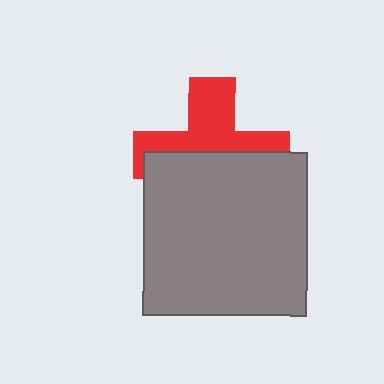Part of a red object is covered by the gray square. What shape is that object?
It is a cross.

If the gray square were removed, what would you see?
You would see the complete red cross.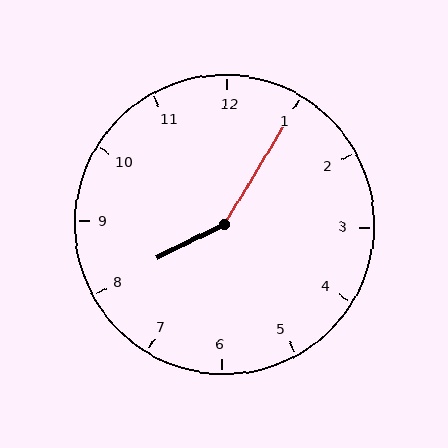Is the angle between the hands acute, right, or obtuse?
It is obtuse.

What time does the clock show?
8:05.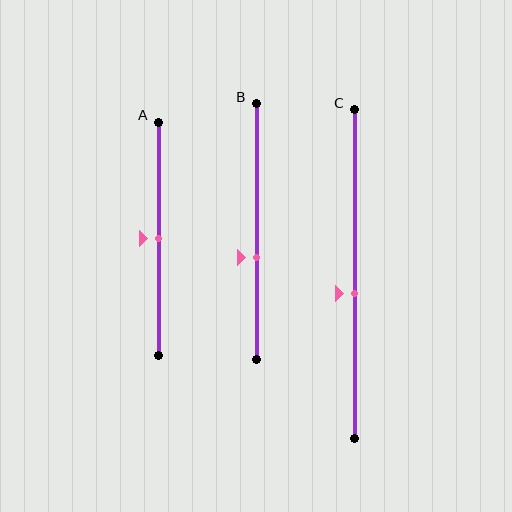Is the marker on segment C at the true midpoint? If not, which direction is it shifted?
No, the marker on segment C is shifted downward by about 6% of the segment length.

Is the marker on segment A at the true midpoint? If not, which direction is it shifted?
Yes, the marker on segment A is at the true midpoint.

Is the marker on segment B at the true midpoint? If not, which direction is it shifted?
No, the marker on segment B is shifted downward by about 10% of the segment length.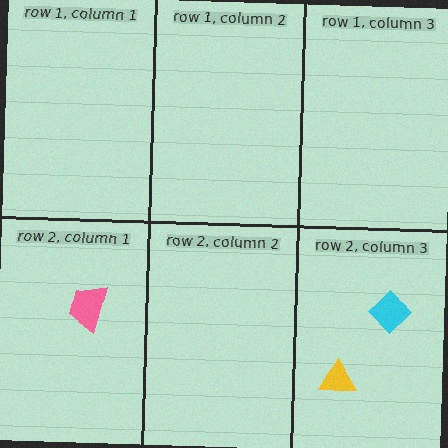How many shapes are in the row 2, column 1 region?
1.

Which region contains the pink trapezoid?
The row 2, column 1 region.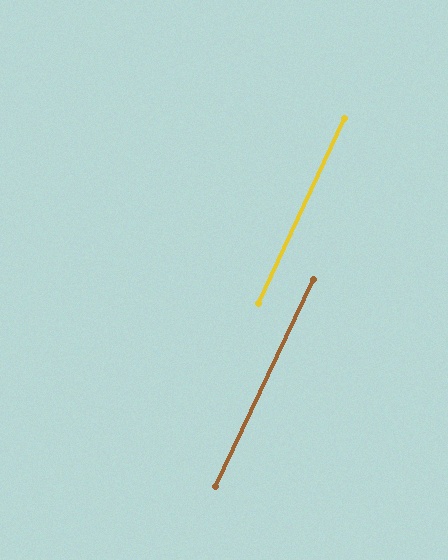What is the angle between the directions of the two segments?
Approximately 0 degrees.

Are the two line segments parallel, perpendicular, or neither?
Parallel — their directions differ by only 0.5°.